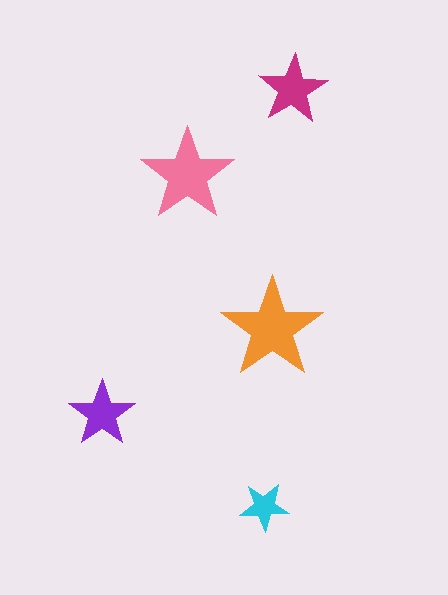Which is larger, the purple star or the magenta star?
The magenta one.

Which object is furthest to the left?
The purple star is leftmost.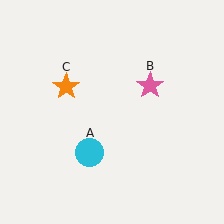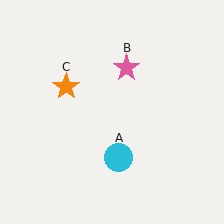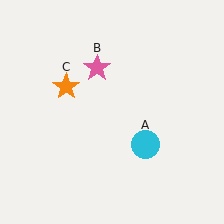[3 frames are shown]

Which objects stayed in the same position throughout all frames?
Orange star (object C) remained stationary.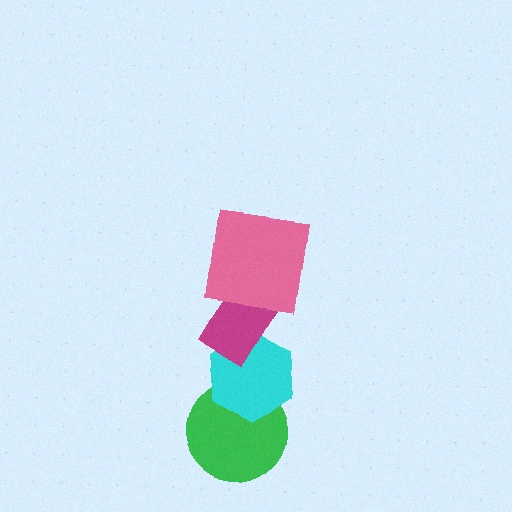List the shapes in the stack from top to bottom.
From top to bottom: the pink square, the magenta rectangle, the cyan hexagon, the green circle.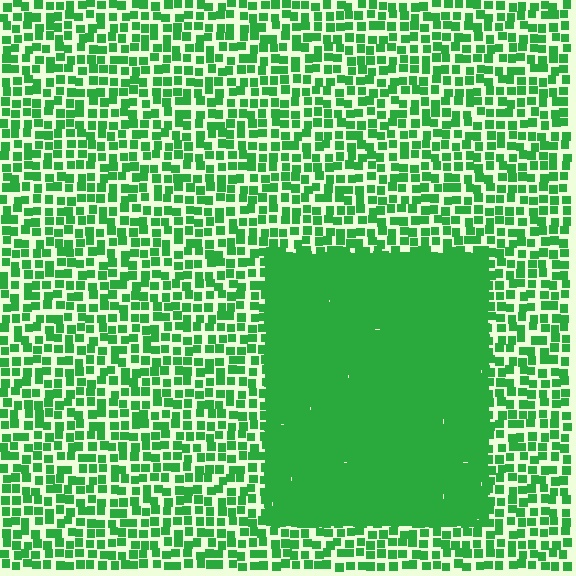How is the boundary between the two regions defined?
The boundary is defined by a change in element density (approximately 2.9x ratio). All elements are the same color, size, and shape.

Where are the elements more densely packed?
The elements are more densely packed inside the rectangle boundary.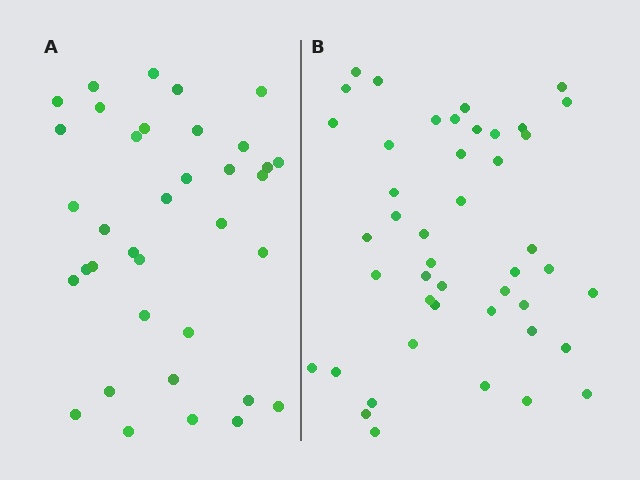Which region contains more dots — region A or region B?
Region B (the right region) has more dots.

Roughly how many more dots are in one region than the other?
Region B has roughly 8 or so more dots than region A.